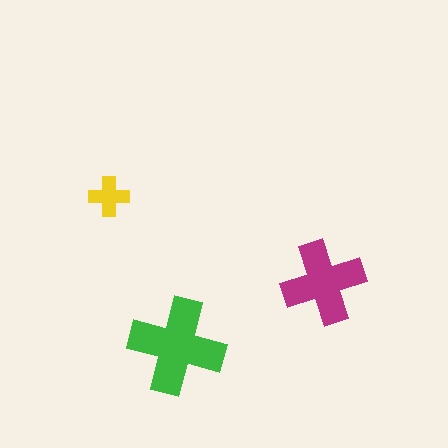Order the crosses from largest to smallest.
the green one, the magenta one, the yellow one.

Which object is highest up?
The yellow cross is topmost.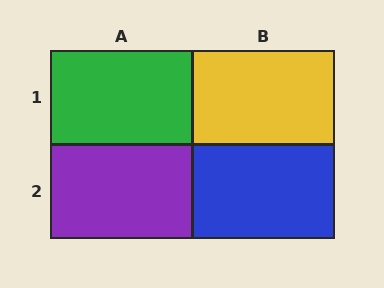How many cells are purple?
1 cell is purple.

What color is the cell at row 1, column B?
Yellow.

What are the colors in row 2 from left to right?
Purple, blue.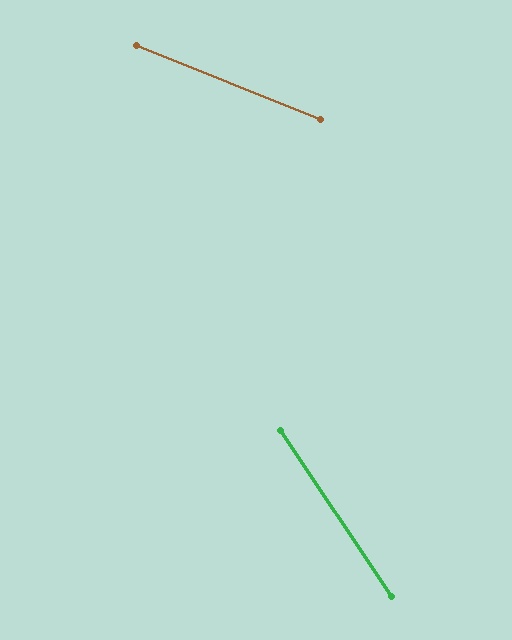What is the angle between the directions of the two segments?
Approximately 34 degrees.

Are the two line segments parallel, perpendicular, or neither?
Neither parallel nor perpendicular — they differ by about 34°.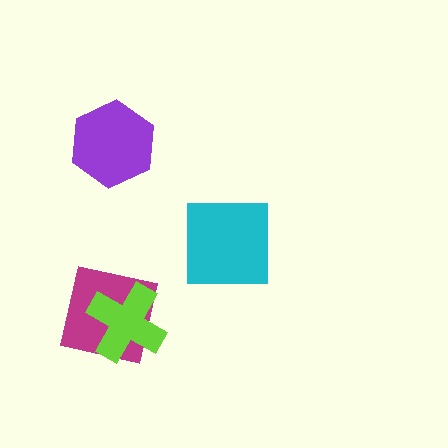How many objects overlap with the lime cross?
1 object overlaps with the lime cross.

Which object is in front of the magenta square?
The lime cross is in front of the magenta square.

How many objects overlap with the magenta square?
1 object overlaps with the magenta square.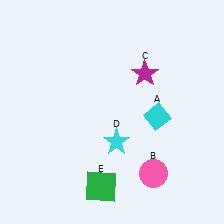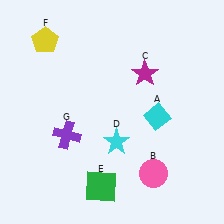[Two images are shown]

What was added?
A yellow pentagon (F), a purple cross (G) were added in Image 2.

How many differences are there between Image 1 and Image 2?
There are 2 differences between the two images.